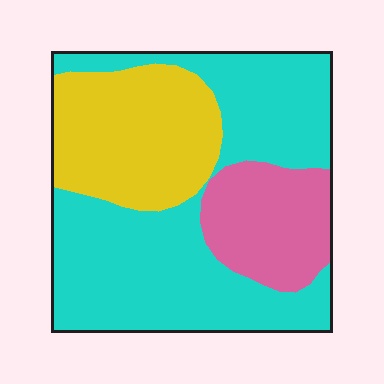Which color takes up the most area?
Cyan, at roughly 55%.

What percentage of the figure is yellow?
Yellow covers 27% of the figure.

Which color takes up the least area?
Pink, at roughly 20%.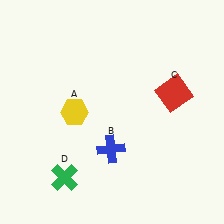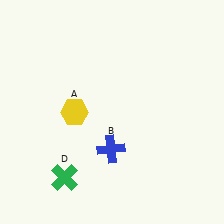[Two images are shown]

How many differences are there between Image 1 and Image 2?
There is 1 difference between the two images.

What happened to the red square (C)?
The red square (C) was removed in Image 2. It was in the top-right area of Image 1.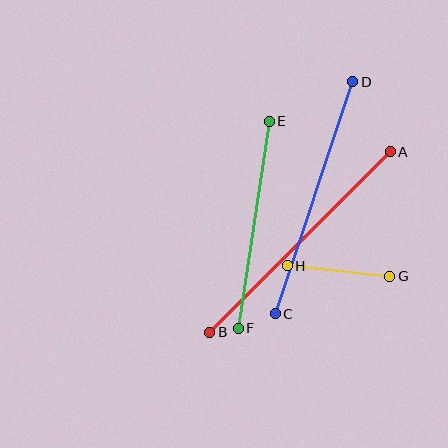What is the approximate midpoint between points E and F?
The midpoint is at approximately (254, 225) pixels.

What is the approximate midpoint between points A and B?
The midpoint is at approximately (300, 242) pixels.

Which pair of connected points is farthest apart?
Points A and B are farthest apart.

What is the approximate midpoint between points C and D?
The midpoint is at approximately (314, 198) pixels.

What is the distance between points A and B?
The distance is approximately 255 pixels.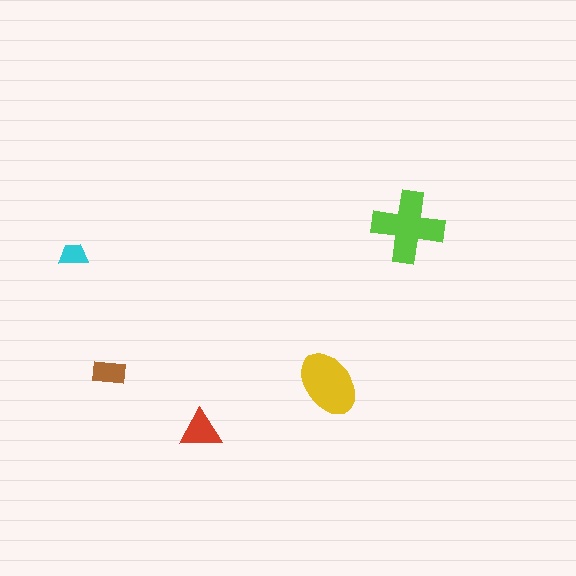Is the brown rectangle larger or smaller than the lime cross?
Smaller.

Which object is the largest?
The lime cross.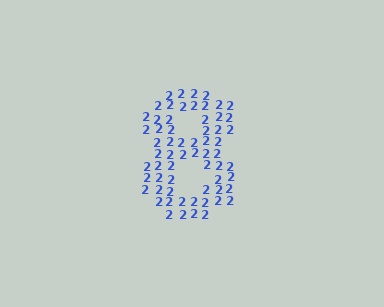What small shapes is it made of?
It is made of small digit 2's.